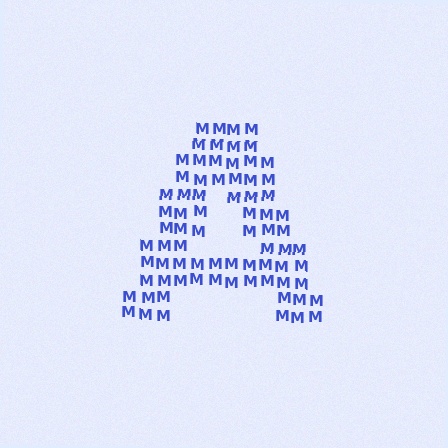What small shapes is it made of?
It is made of small letter M's.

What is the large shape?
The large shape is the letter A.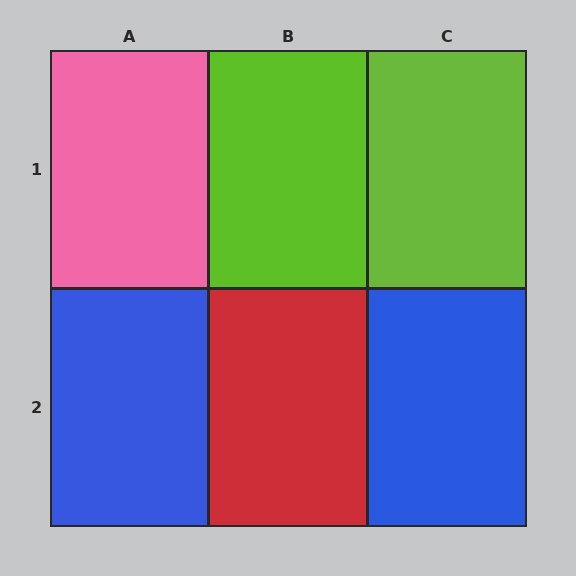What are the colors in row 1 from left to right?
Pink, lime, lime.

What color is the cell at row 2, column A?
Blue.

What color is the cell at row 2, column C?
Blue.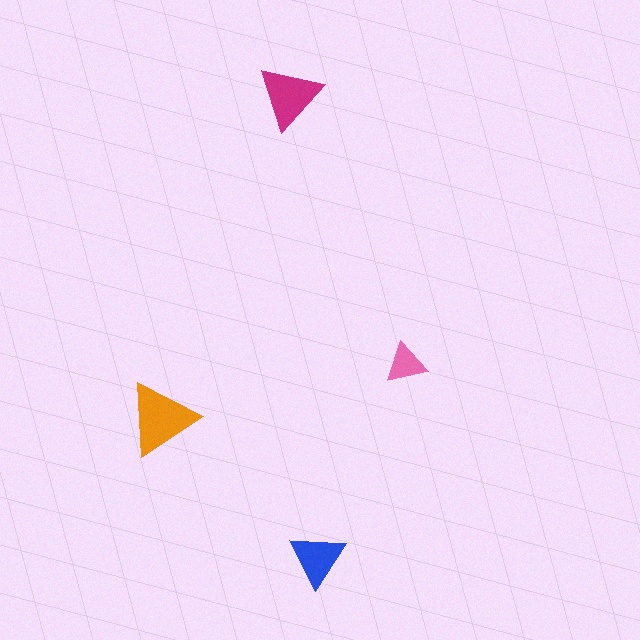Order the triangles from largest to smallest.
the orange one, the magenta one, the blue one, the pink one.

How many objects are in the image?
There are 4 objects in the image.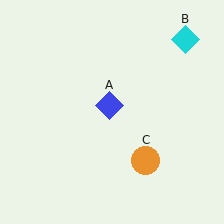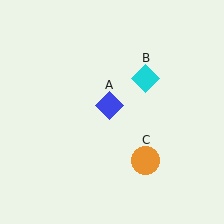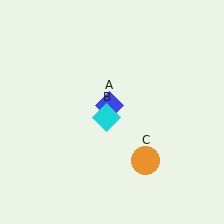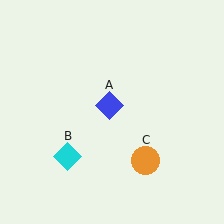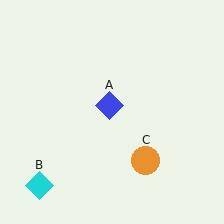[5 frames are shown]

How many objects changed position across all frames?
1 object changed position: cyan diamond (object B).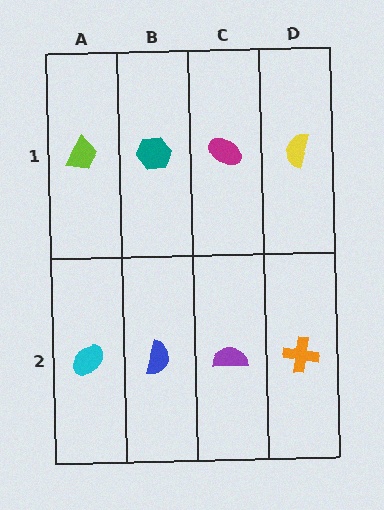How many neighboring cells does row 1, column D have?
2.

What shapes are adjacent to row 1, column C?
A purple semicircle (row 2, column C), a teal hexagon (row 1, column B), a yellow semicircle (row 1, column D).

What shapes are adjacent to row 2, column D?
A yellow semicircle (row 1, column D), a purple semicircle (row 2, column C).